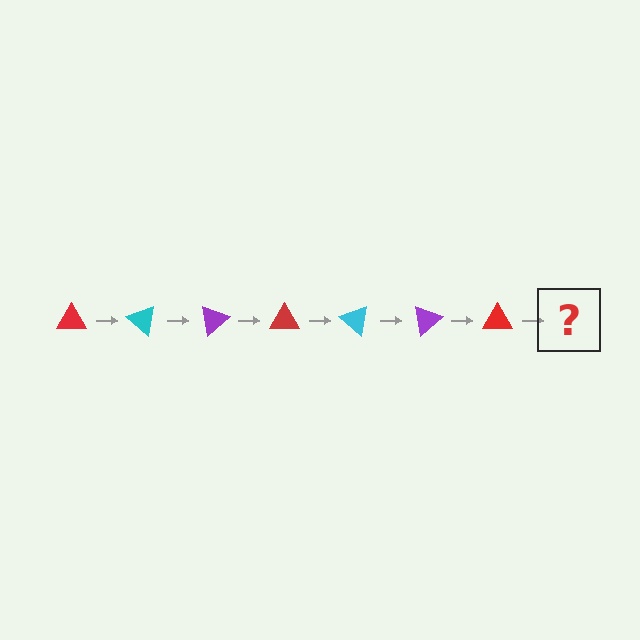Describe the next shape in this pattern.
It should be a cyan triangle, rotated 280 degrees from the start.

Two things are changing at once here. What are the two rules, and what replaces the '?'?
The two rules are that it rotates 40 degrees each step and the color cycles through red, cyan, and purple. The '?' should be a cyan triangle, rotated 280 degrees from the start.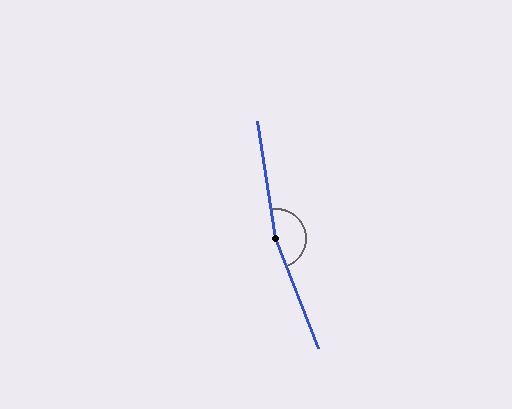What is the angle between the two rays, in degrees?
Approximately 168 degrees.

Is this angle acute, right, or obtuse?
It is obtuse.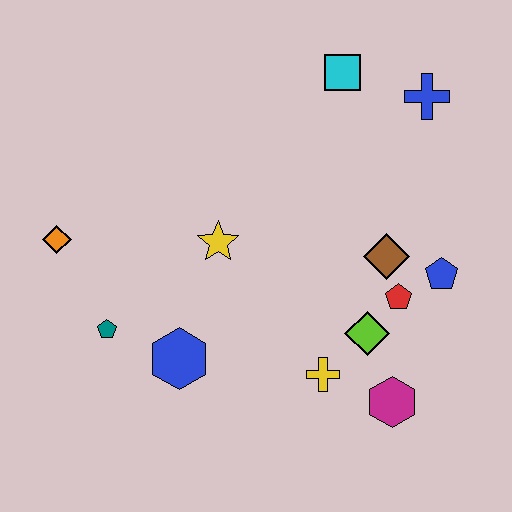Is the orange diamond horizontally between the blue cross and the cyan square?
No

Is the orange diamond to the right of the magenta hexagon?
No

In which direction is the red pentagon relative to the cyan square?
The red pentagon is below the cyan square.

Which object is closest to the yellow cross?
The lime diamond is closest to the yellow cross.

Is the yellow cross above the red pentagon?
No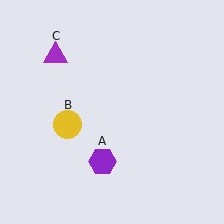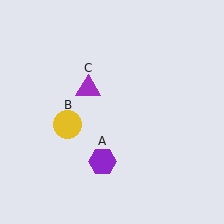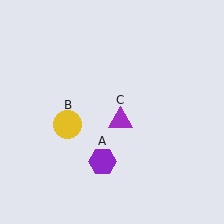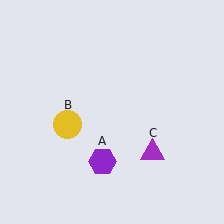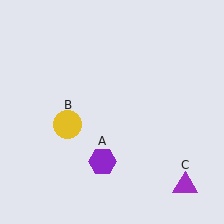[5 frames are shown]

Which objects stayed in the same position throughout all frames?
Purple hexagon (object A) and yellow circle (object B) remained stationary.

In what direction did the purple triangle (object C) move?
The purple triangle (object C) moved down and to the right.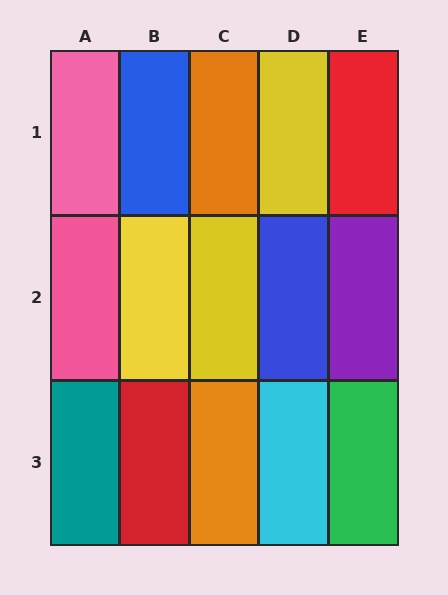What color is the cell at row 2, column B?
Yellow.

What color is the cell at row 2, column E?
Purple.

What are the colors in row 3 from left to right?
Teal, red, orange, cyan, green.